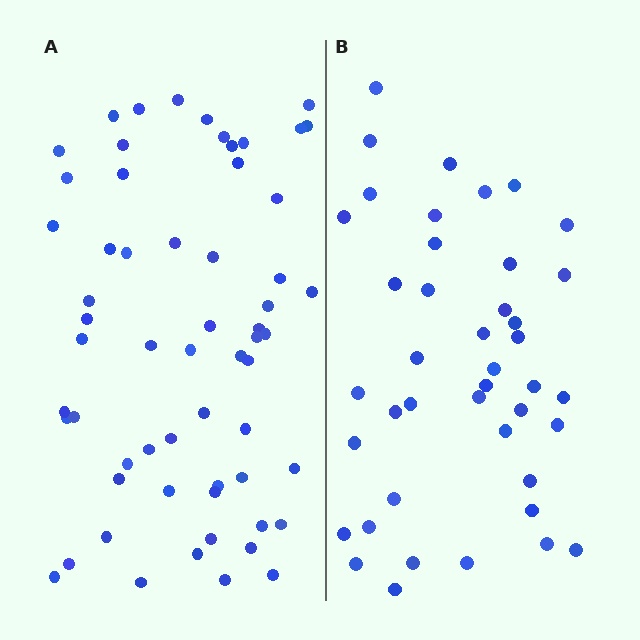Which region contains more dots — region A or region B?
Region A (the left region) has more dots.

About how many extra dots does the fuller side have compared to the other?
Region A has approximately 20 more dots than region B.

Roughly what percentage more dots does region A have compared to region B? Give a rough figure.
About 45% more.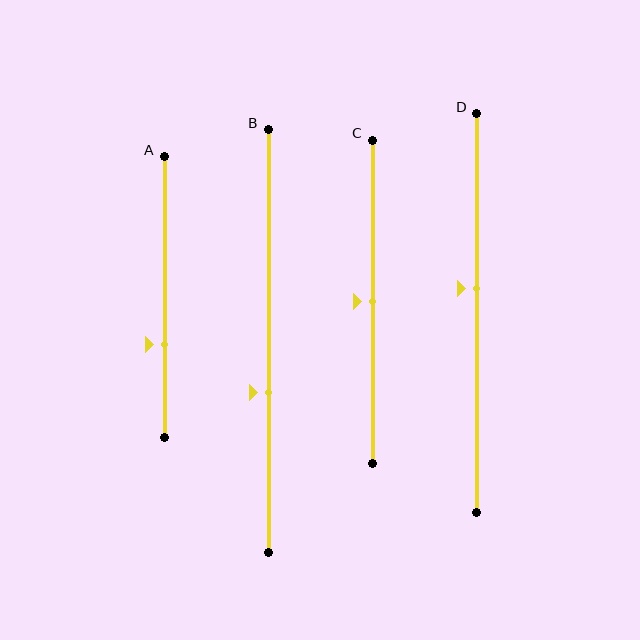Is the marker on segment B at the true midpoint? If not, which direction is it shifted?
No, the marker on segment B is shifted downward by about 12% of the segment length.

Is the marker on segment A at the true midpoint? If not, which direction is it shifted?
No, the marker on segment A is shifted downward by about 17% of the segment length.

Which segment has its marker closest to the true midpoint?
Segment C has its marker closest to the true midpoint.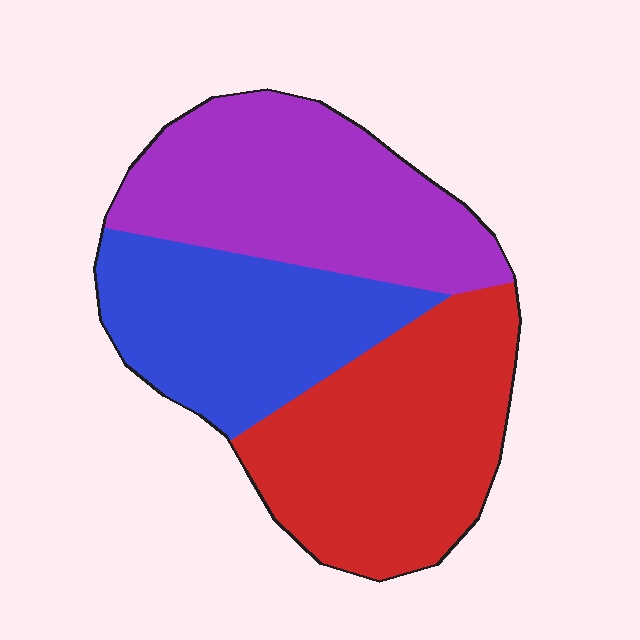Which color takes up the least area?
Blue, at roughly 30%.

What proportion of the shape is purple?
Purple covers about 35% of the shape.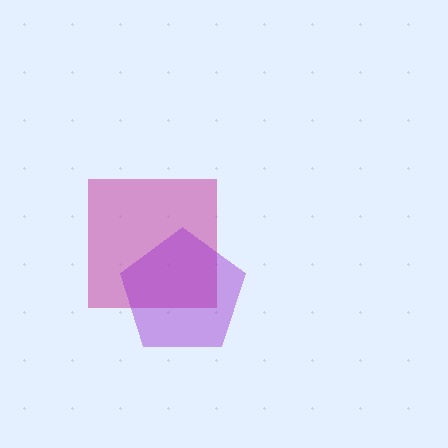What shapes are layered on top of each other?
The layered shapes are: a magenta square, a purple pentagon.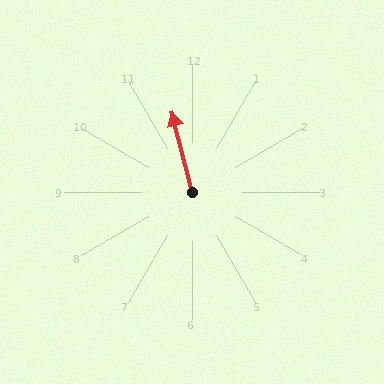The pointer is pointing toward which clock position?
Roughly 12 o'clock.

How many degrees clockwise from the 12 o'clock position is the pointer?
Approximately 346 degrees.